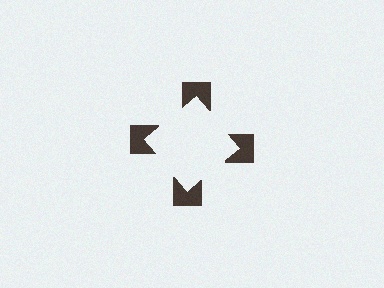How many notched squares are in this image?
There are 4 — one at each vertex of the illusory square.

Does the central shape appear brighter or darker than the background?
It typically appears slightly brighter than the background, even though no actual brightness change is drawn.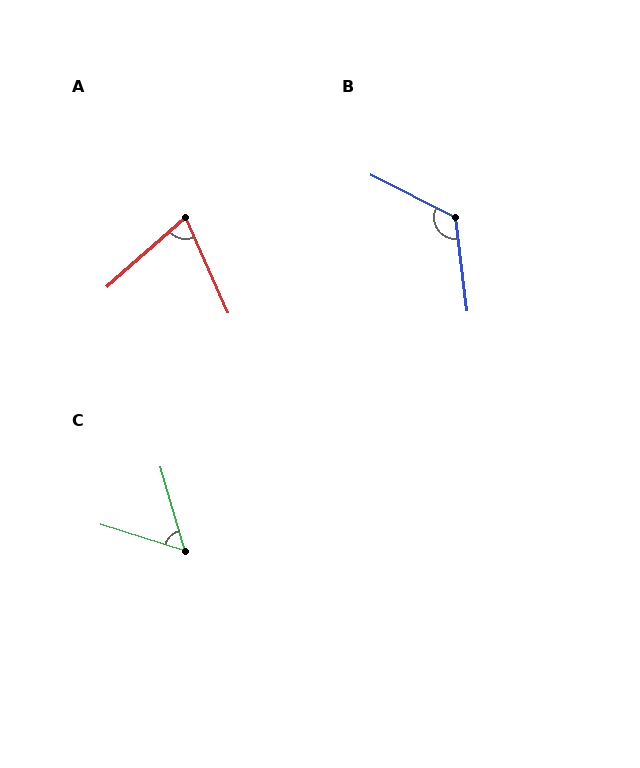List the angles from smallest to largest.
C (56°), A (72°), B (124°).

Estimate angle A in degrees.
Approximately 72 degrees.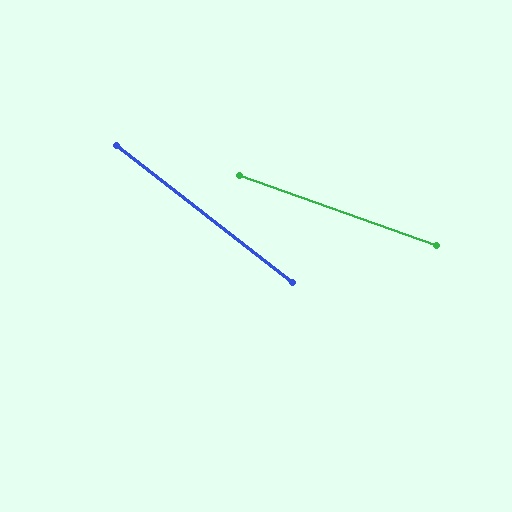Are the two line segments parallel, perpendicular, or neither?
Neither parallel nor perpendicular — they differ by about 18°.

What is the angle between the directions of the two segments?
Approximately 18 degrees.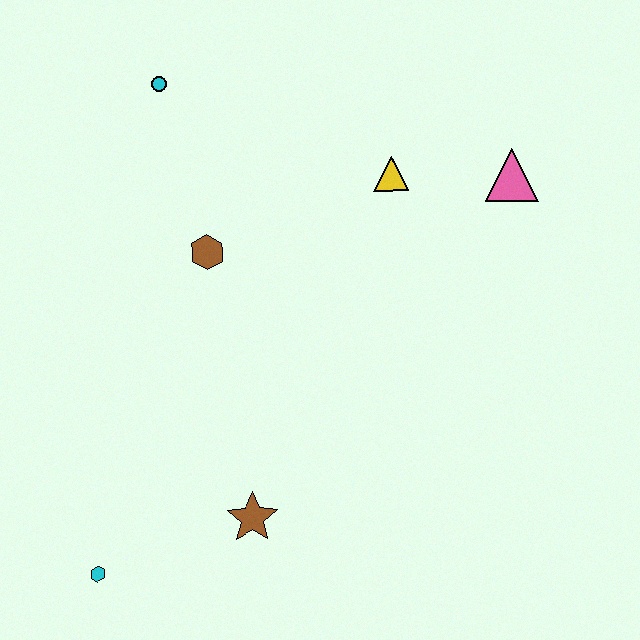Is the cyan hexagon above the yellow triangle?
No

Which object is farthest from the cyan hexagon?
The pink triangle is farthest from the cyan hexagon.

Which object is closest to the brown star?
The cyan hexagon is closest to the brown star.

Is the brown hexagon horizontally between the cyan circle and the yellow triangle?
Yes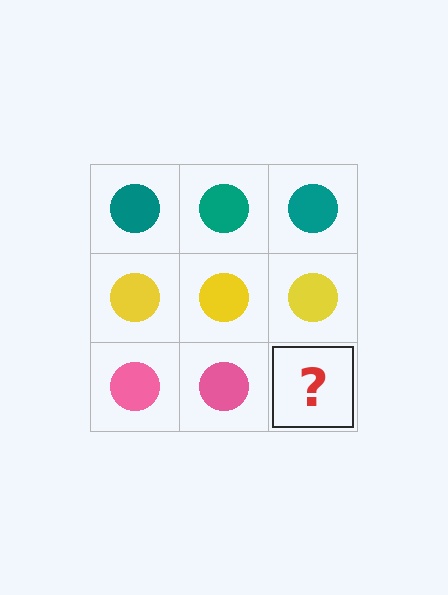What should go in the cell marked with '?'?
The missing cell should contain a pink circle.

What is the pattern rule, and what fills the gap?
The rule is that each row has a consistent color. The gap should be filled with a pink circle.